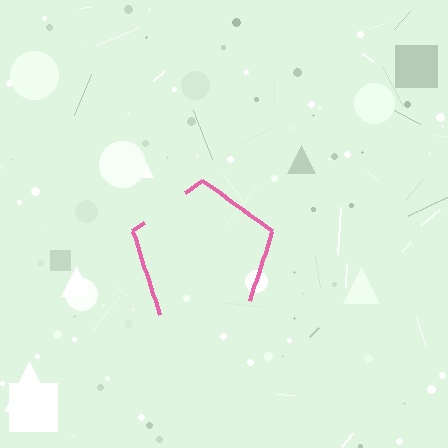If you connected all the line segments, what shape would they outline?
They would outline a pentagon.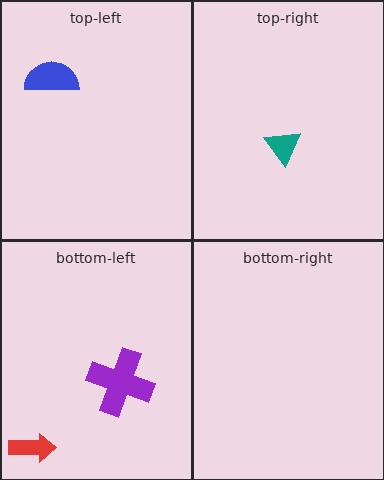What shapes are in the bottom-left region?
The red arrow, the purple cross.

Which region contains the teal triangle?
The top-right region.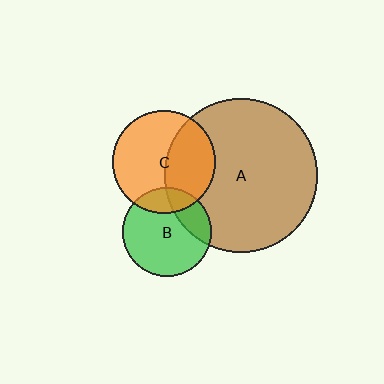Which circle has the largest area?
Circle A (brown).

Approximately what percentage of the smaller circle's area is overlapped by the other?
Approximately 20%.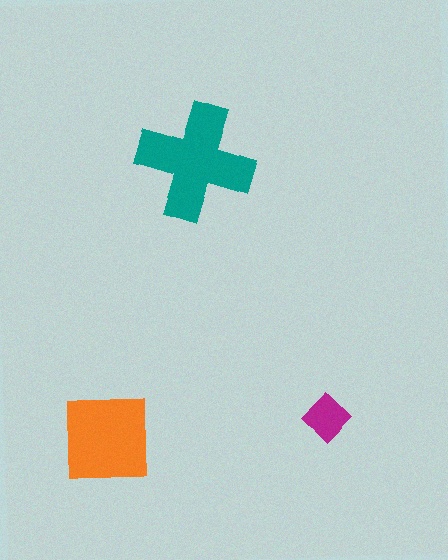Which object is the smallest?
The magenta diamond.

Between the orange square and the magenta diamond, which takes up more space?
The orange square.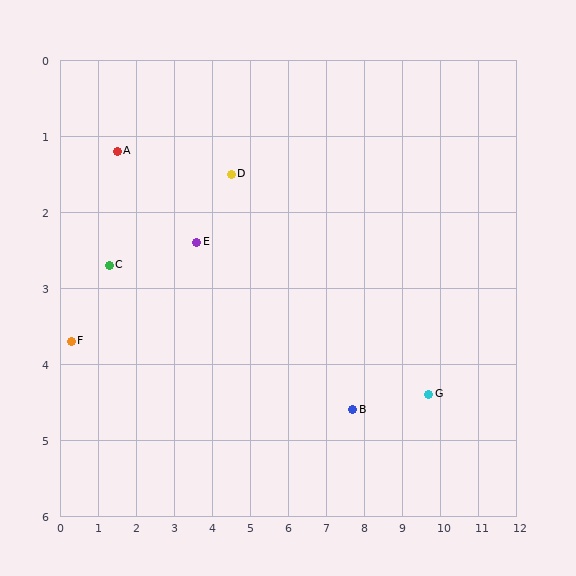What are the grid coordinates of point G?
Point G is at approximately (9.7, 4.4).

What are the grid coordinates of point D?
Point D is at approximately (4.5, 1.5).